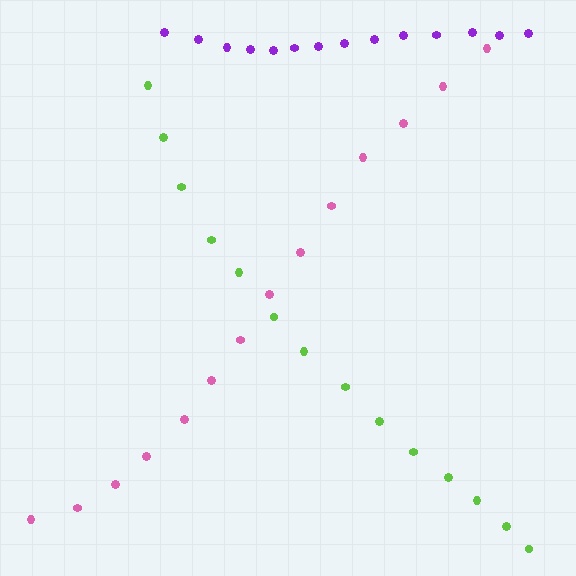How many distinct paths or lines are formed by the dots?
There are 3 distinct paths.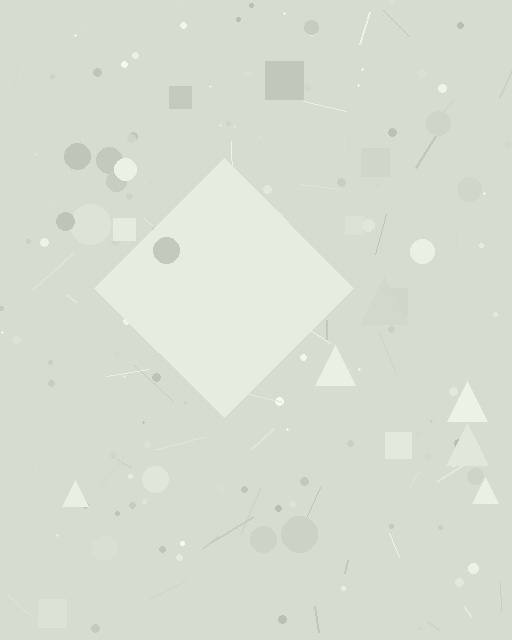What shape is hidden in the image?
A diamond is hidden in the image.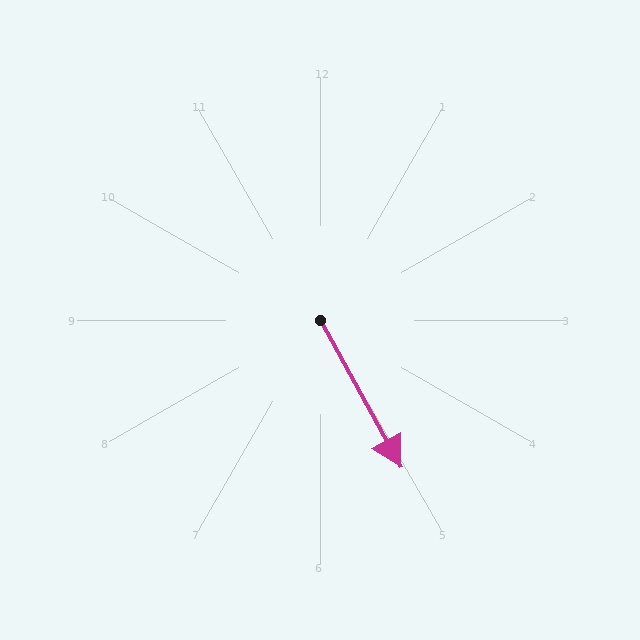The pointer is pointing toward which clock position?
Roughly 5 o'clock.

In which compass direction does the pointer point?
Southeast.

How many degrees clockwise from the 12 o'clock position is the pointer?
Approximately 151 degrees.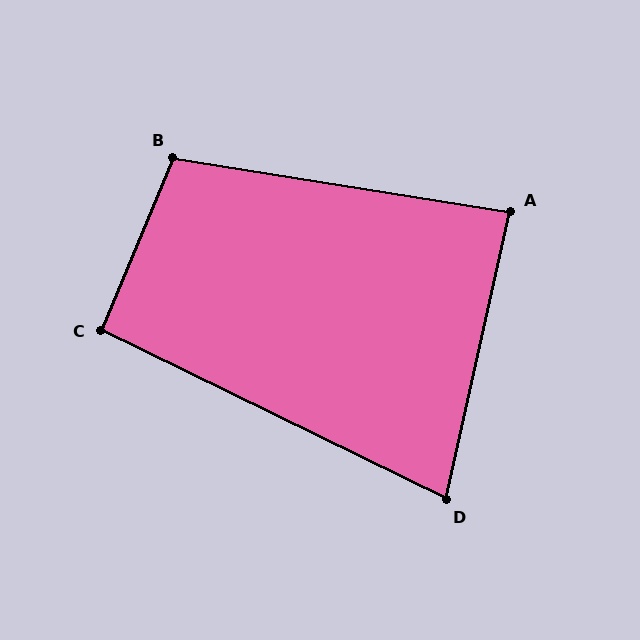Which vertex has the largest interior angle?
B, at approximately 103 degrees.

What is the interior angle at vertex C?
Approximately 94 degrees (approximately right).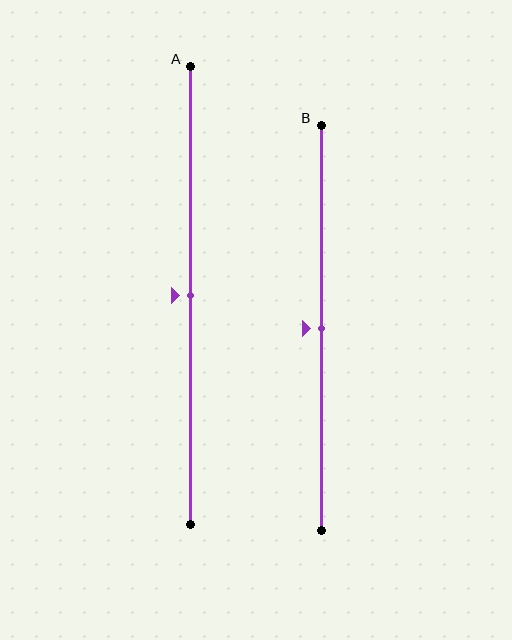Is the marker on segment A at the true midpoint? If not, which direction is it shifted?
Yes, the marker on segment A is at the true midpoint.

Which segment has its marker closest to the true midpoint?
Segment A has its marker closest to the true midpoint.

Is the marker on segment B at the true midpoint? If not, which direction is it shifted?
Yes, the marker on segment B is at the true midpoint.